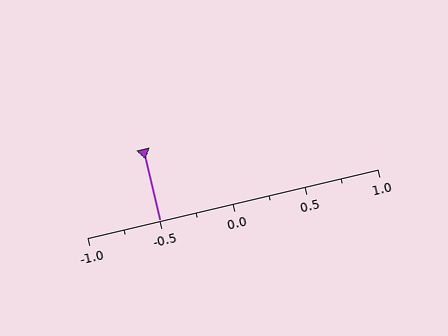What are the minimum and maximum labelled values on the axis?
The axis runs from -1.0 to 1.0.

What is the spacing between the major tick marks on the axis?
The major ticks are spaced 0.5 apart.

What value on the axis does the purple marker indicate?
The marker indicates approximately -0.5.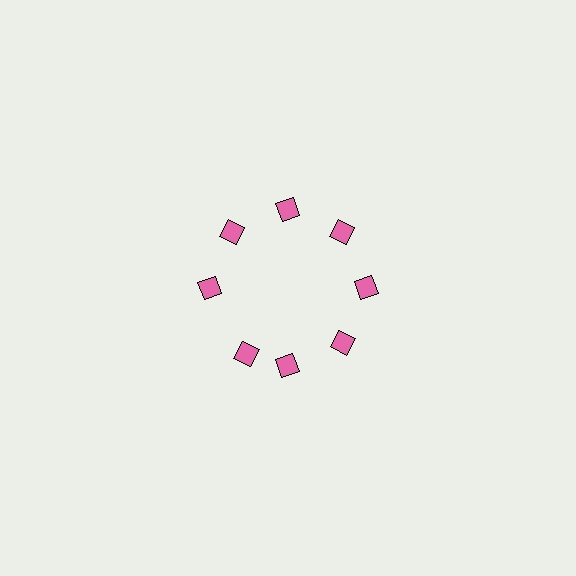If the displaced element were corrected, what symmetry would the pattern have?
It would have 8-fold rotational symmetry — the pattern would map onto itself every 45 degrees.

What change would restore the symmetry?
The symmetry would be restored by rotating it back into even spacing with its neighbors so that all 8 diamonds sit at equal angles and equal distance from the center.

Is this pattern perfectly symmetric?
No. The 8 pink diamonds are arranged in a ring, but one element near the 8 o'clock position is rotated out of alignment along the ring, breaking the 8-fold rotational symmetry.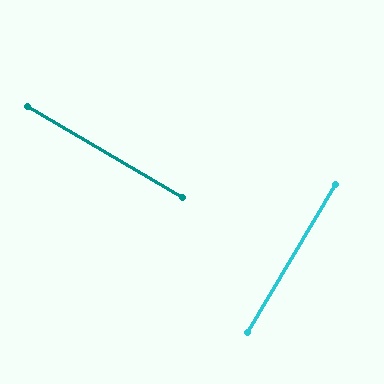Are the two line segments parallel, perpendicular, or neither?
Perpendicular — they meet at approximately 90°.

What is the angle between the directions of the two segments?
Approximately 90 degrees.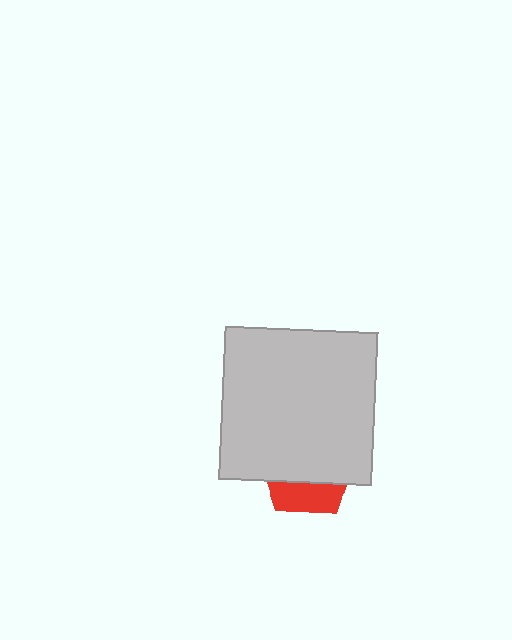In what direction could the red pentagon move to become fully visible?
The red pentagon could move down. That would shift it out from behind the light gray square entirely.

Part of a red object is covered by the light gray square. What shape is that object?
It is a pentagon.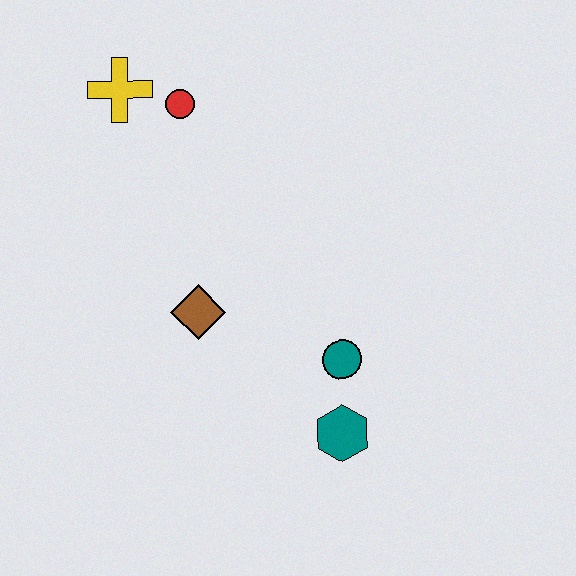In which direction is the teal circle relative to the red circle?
The teal circle is below the red circle.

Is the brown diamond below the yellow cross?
Yes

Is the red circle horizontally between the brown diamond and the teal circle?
No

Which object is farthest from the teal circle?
The yellow cross is farthest from the teal circle.